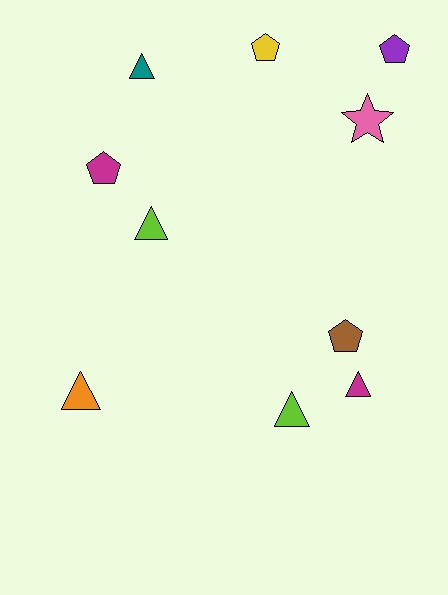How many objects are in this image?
There are 10 objects.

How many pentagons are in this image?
There are 4 pentagons.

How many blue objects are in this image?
There are no blue objects.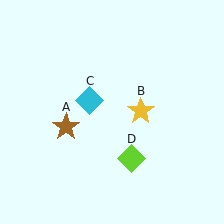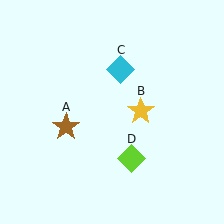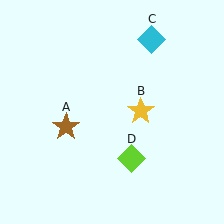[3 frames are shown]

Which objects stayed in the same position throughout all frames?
Brown star (object A) and yellow star (object B) and lime diamond (object D) remained stationary.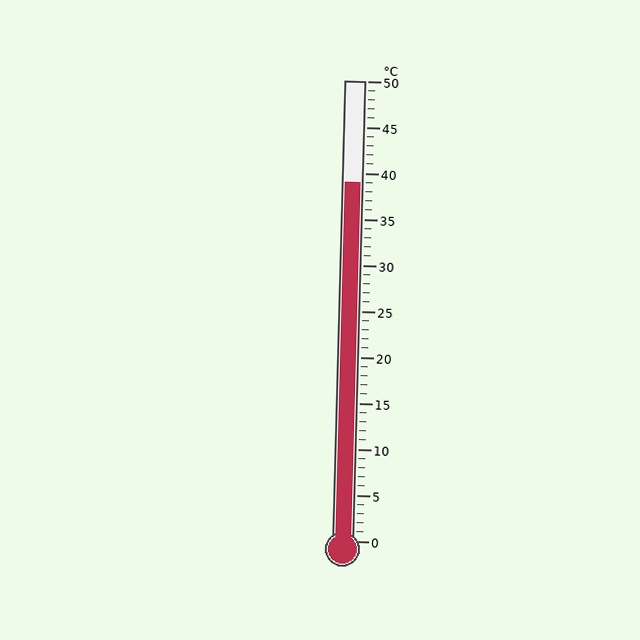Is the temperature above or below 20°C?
The temperature is above 20°C.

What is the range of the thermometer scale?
The thermometer scale ranges from 0°C to 50°C.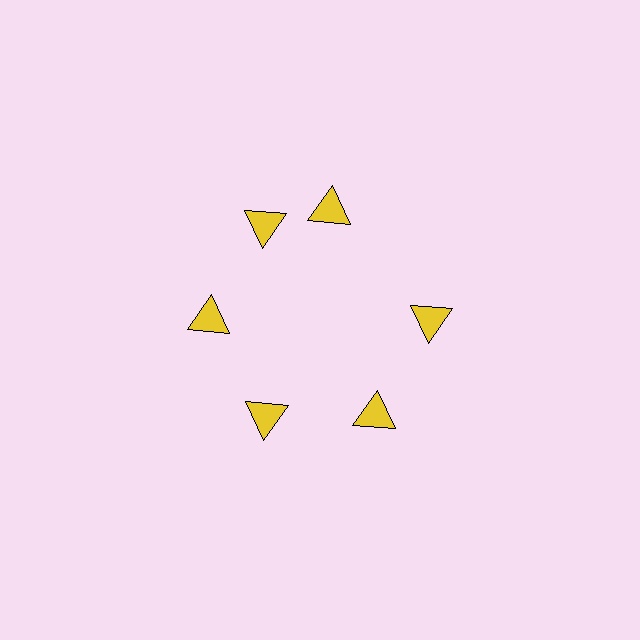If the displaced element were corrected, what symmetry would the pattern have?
It would have 6-fold rotational symmetry — the pattern would map onto itself every 60 degrees.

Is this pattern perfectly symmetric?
No. The 6 yellow triangles are arranged in a ring, but one element near the 1 o'clock position is rotated out of alignment along the ring, breaking the 6-fold rotational symmetry.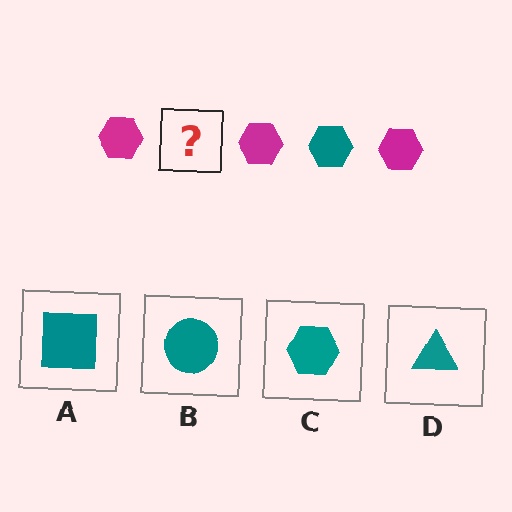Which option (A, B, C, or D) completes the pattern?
C.